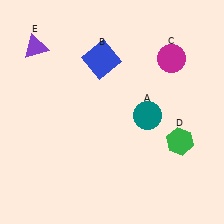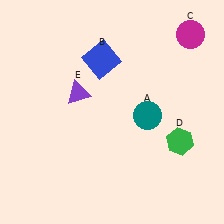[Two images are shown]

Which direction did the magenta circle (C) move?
The magenta circle (C) moved up.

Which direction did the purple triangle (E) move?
The purple triangle (E) moved down.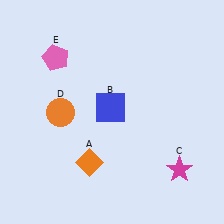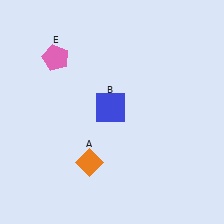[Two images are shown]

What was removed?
The magenta star (C), the orange circle (D) were removed in Image 2.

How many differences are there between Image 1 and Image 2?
There are 2 differences between the two images.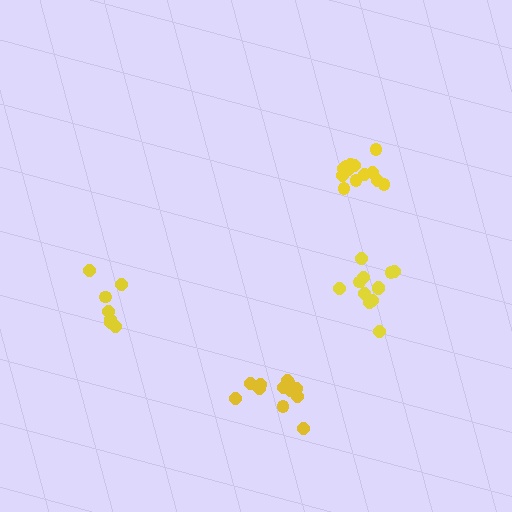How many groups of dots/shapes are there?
There are 4 groups.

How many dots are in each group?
Group 1: 12 dots, Group 2: 12 dots, Group 3: 13 dots, Group 4: 7 dots (44 total).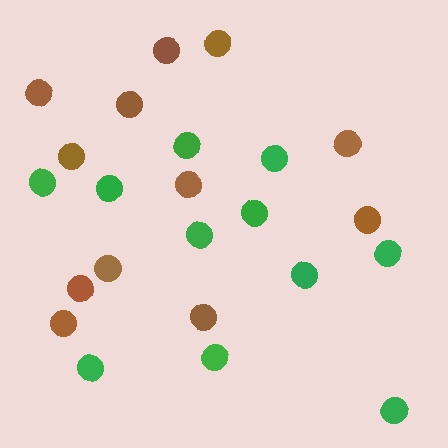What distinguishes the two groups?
There are 2 groups: one group of brown circles (12) and one group of green circles (11).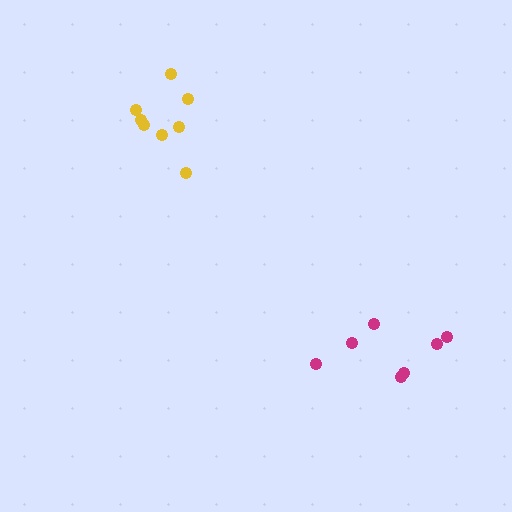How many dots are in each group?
Group 1: 8 dots, Group 2: 7 dots (15 total).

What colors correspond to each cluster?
The clusters are colored: yellow, magenta.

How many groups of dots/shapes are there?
There are 2 groups.